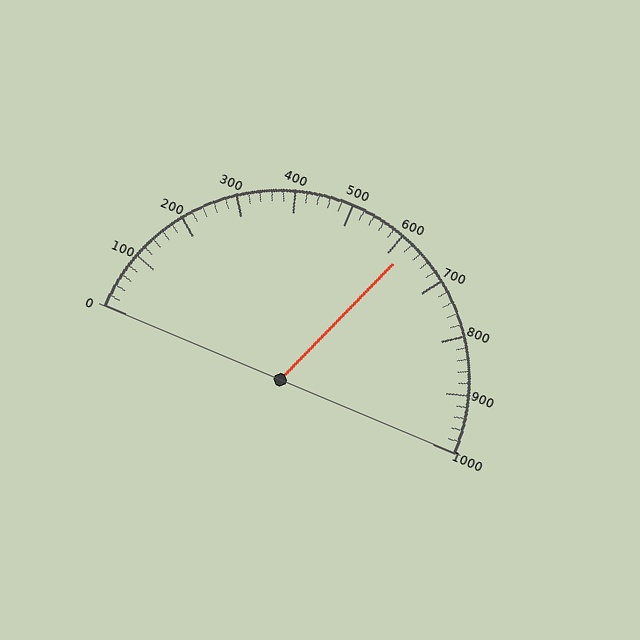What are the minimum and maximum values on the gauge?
The gauge ranges from 0 to 1000.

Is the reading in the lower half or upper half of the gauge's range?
The reading is in the upper half of the range (0 to 1000).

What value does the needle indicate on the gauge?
The needle indicates approximately 620.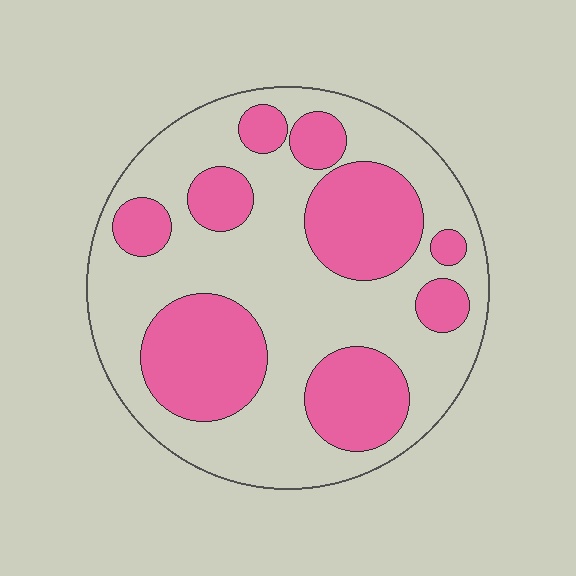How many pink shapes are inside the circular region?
9.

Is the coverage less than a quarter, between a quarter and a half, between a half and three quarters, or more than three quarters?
Between a quarter and a half.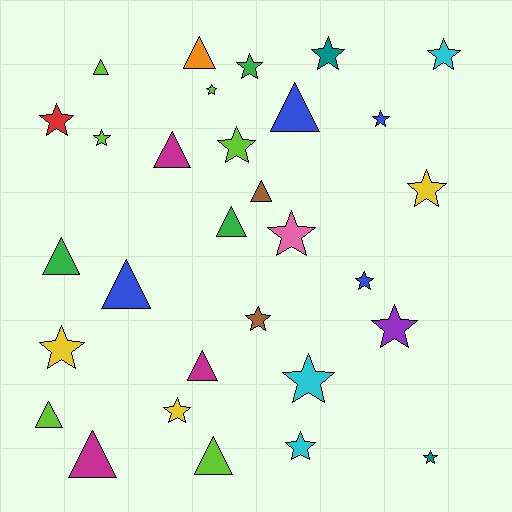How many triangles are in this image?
There are 12 triangles.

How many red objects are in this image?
There is 1 red object.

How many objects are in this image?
There are 30 objects.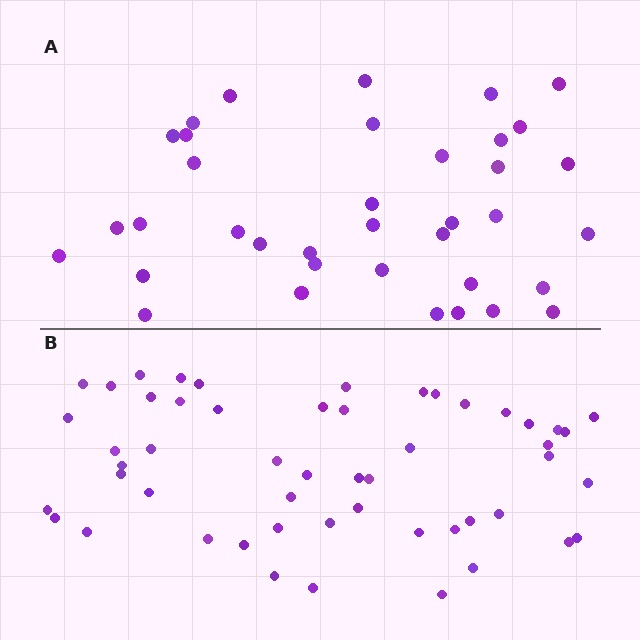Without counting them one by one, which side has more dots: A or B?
Region B (the bottom region) has more dots.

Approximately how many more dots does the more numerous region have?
Region B has approximately 15 more dots than region A.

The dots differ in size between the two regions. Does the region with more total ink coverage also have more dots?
No. Region A has more total ink coverage because its dots are larger, but region B actually contains more individual dots. Total area can be misleading — the number of items is what matters here.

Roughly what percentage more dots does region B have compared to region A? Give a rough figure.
About 40% more.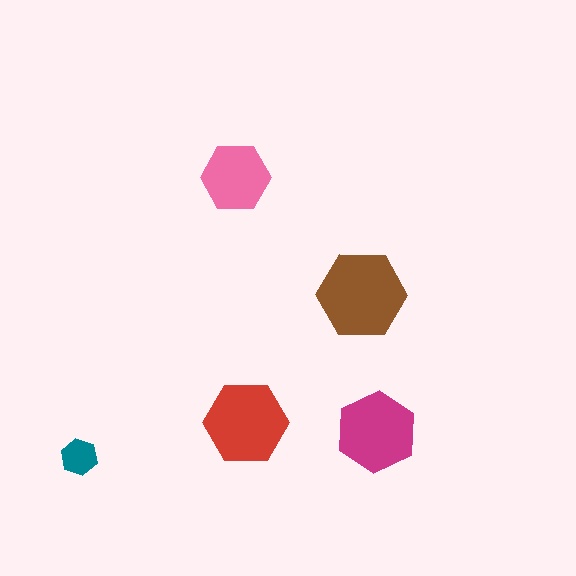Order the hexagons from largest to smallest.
the brown one, the red one, the magenta one, the pink one, the teal one.